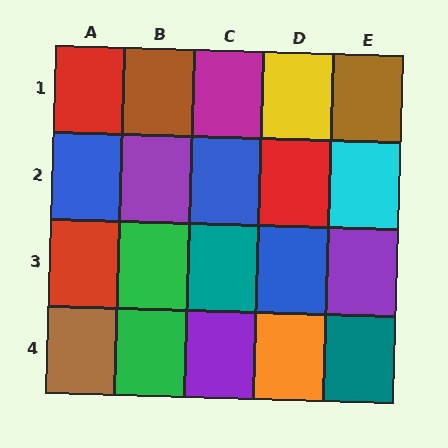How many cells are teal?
2 cells are teal.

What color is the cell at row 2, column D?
Red.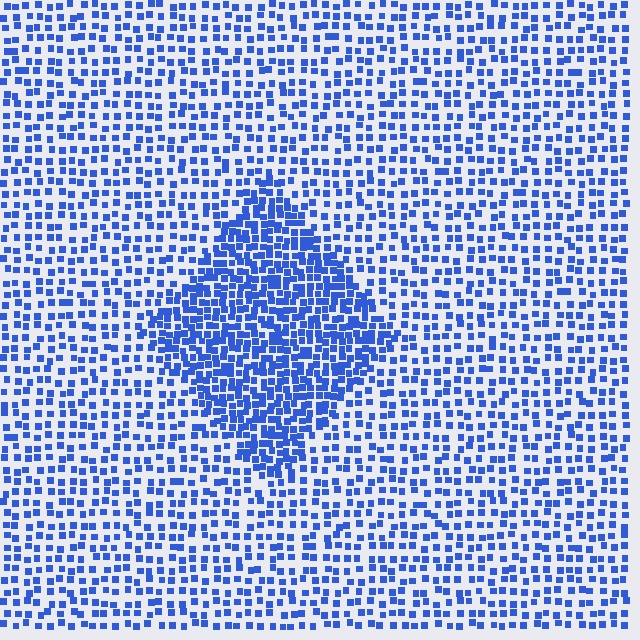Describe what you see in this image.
The image contains small blue elements arranged at two different densities. A diamond-shaped region is visible where the elements are more densely packed than the surrounding area.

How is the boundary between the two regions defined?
The boundary is defined by a change in element density (approximately 2.0x ratio). All elements are the same color, size, and shape.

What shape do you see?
I see a diamond.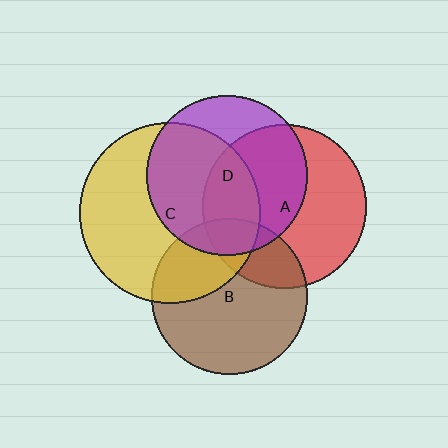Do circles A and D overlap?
Yes.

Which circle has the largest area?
Circle C (yellow).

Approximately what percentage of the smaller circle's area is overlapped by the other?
Approximately 50%.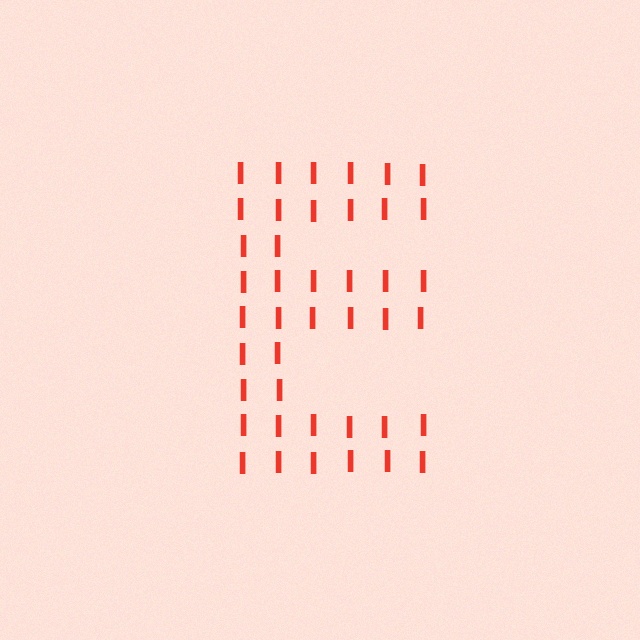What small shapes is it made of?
It is made of small letter I's.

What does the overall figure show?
The overall figure shows the letter E.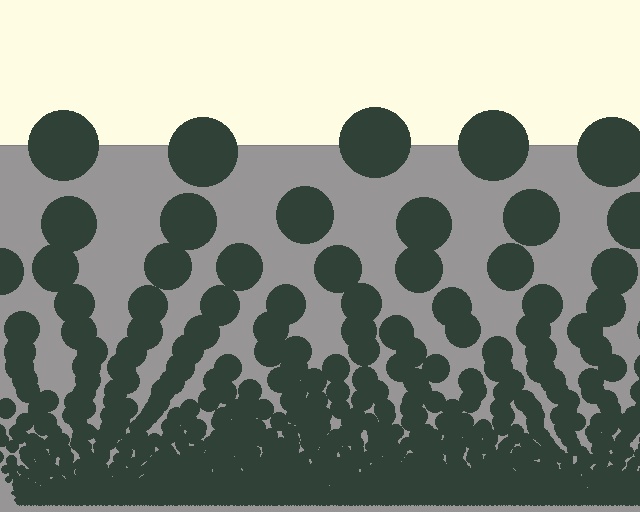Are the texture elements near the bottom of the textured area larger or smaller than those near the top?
Smaller. The gradient is inverted — elements near the bottom are smaller and denser.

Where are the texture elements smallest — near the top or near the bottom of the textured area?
Near the bottom.